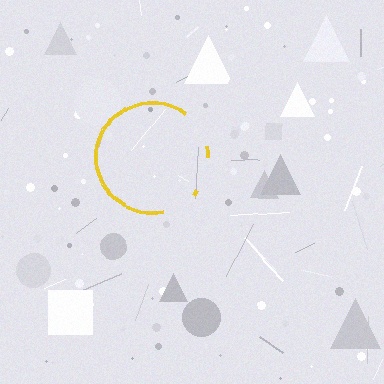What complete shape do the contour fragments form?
The contour fragments form a circle.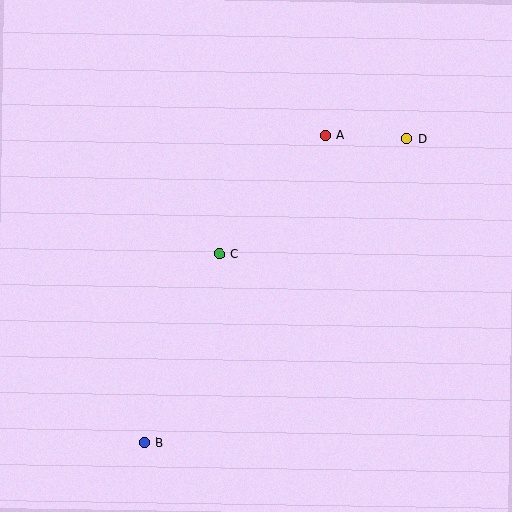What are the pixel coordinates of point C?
Point C is at (219, 254).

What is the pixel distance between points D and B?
The distance between D and B is 401 pixels.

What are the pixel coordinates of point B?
Point B is at (144, 442).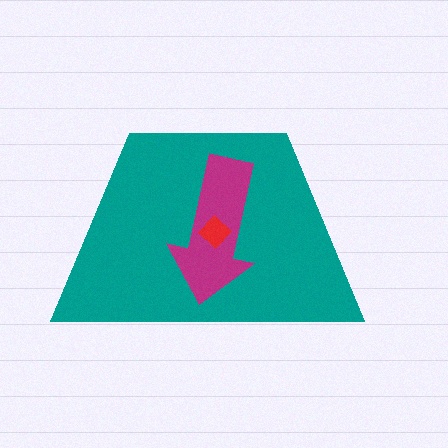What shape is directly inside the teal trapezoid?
The magenta arrow.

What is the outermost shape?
The teal trapezoid.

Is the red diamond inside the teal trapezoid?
Yes.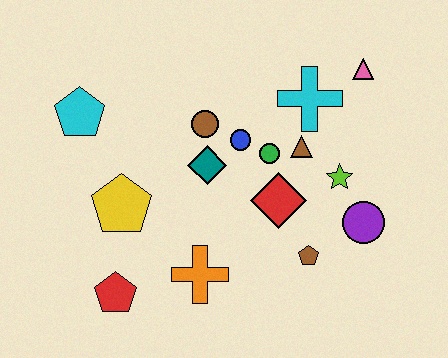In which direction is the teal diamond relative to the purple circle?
The teal diamond is to the left of the purple circle.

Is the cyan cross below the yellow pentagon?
No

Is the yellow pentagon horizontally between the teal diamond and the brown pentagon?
No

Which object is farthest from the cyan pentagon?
The purple circle is farthest from the cyan pentagon.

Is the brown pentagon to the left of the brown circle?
No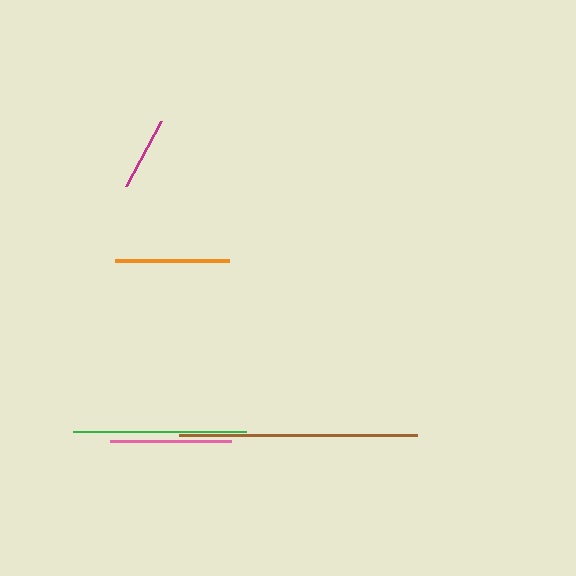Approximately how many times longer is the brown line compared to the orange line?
The brown line is approximately 2.1 times the length of the orange line.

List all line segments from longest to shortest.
From longest to shortest: brown, green, pink, orange, magenta.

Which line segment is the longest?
The brown line is the longest at approximately 238 pixels.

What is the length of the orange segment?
The orange segment is approximately 114 pixels long.